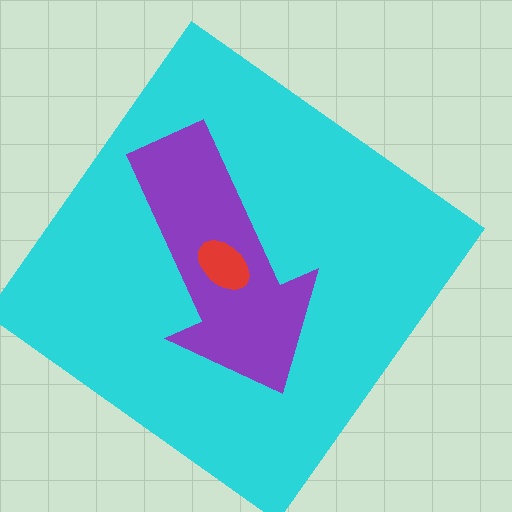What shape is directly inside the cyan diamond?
The purple arrow.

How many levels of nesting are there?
3.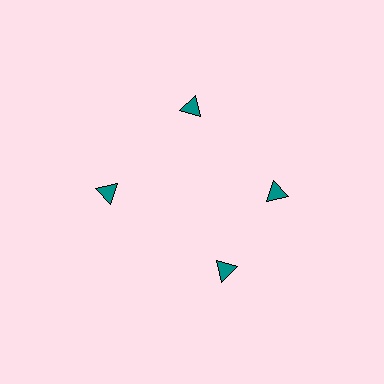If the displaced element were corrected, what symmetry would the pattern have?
It would have 4-fold rotational symmetry — the pattern would map onto itself every 90 degrees.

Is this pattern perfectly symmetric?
No. The 4 teal triangles are arranged in a ring, but one element near the 6 o'clock position is rotated out of alignment along the ring, breaking the 4-fold rotational symmetry.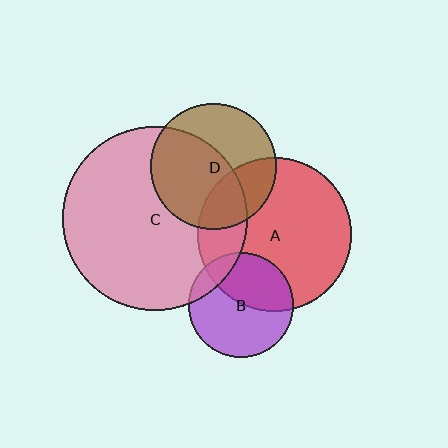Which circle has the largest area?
Circle C (pink).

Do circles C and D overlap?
Yes.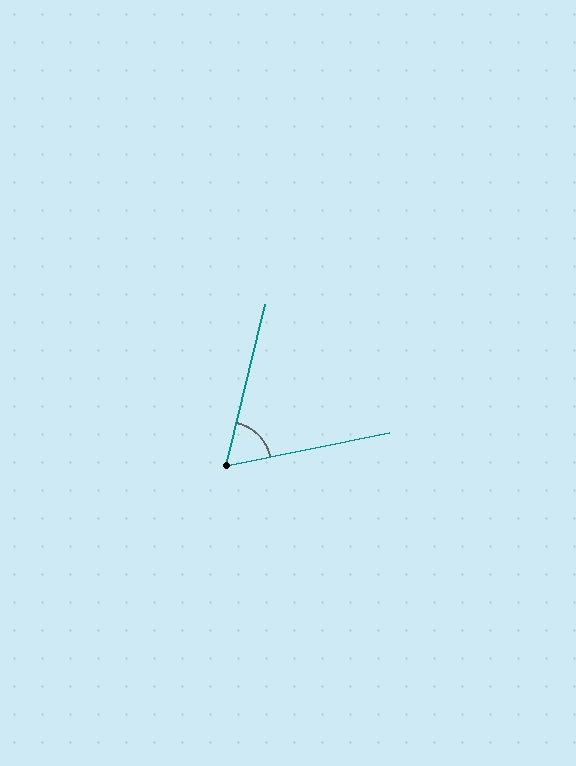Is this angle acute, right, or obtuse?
It is acute.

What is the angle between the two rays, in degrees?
Approximately 65 degrees.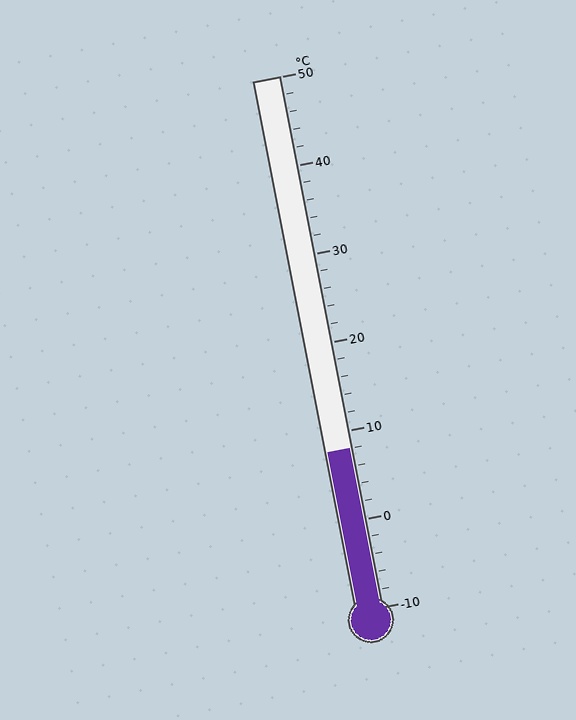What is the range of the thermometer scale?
The thermometer scale ranges from -10°C to 50°C.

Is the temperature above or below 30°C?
The temperature is below 30°C.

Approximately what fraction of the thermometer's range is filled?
The thermometer is filled to approximately 30% of its range.